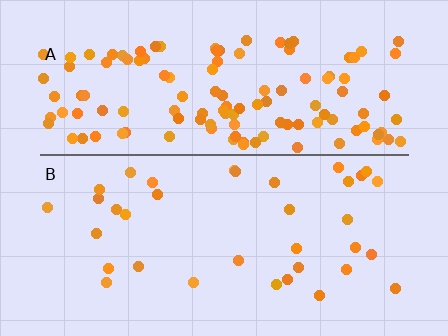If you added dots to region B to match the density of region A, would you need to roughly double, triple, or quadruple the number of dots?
Approximately quadruple.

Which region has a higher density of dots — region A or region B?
A (the top).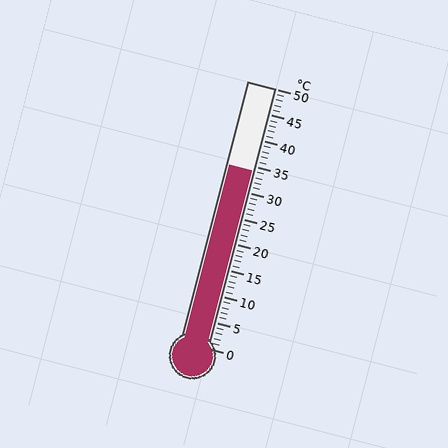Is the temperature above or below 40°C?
The temperature is below 40°C.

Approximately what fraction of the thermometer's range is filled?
The thermometer is filled to approximately 70% of its range.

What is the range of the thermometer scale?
The thermometer scale ranges from 0°C to 50°C.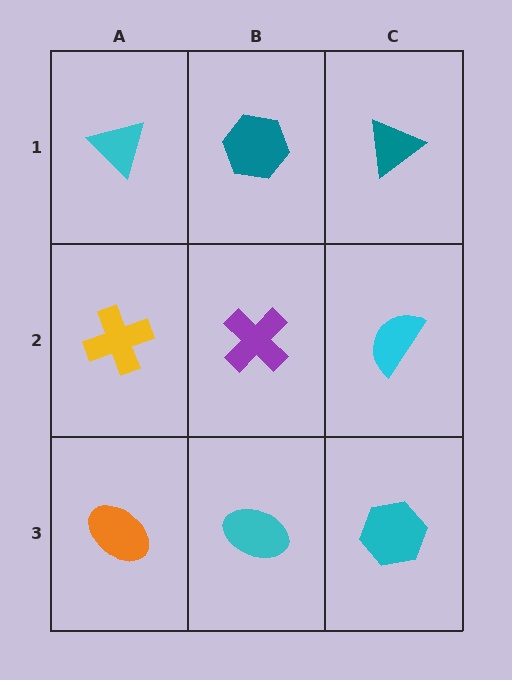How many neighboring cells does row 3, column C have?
2.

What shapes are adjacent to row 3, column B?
A purple cross (row 2, column B), an orange ellipse (row 3, column A), a cyan hexagon (row 3, column C).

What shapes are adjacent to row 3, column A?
A yellow cross (row 2, column A), a cyan ellipse (row 3, column B).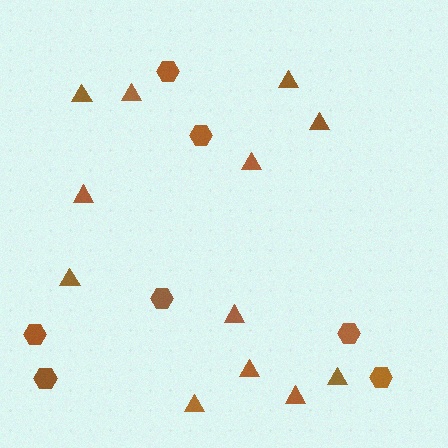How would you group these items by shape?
There are 2 groups: one group of triangles (12) and one group of hexagons (7).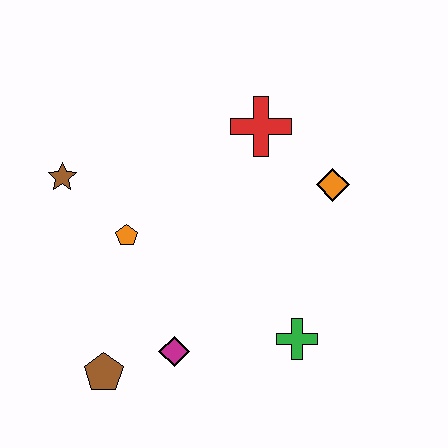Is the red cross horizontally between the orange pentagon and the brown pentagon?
No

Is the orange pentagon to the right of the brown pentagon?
Yes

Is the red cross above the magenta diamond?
Yes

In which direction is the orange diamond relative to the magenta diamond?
The orange diamond is above the magenta diamond.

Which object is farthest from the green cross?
The brown star is farthest from the green cross.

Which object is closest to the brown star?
The orange pentagon is closest to the brown star.